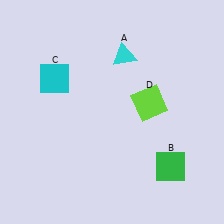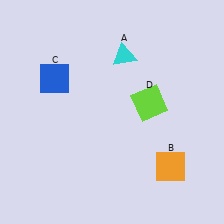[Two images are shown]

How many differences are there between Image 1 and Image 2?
There are 2 differences between the two images.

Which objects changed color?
B changed from green to orange. C changed from cyan to blue.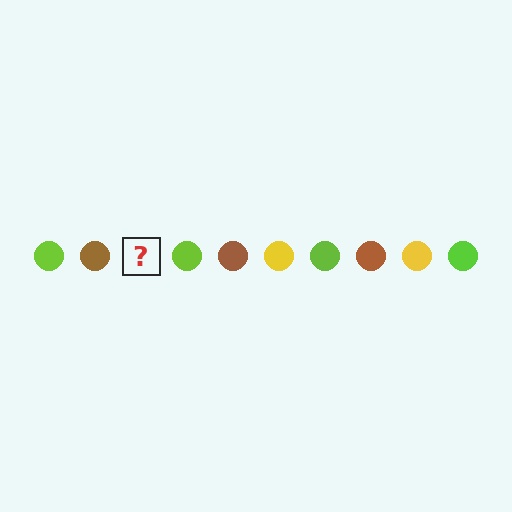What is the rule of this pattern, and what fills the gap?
The rule is that the pattern cycles through lime, brown, yellow circles. The gap should be filled with a yellow circle.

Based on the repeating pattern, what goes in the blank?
The blank should be a yellow circle.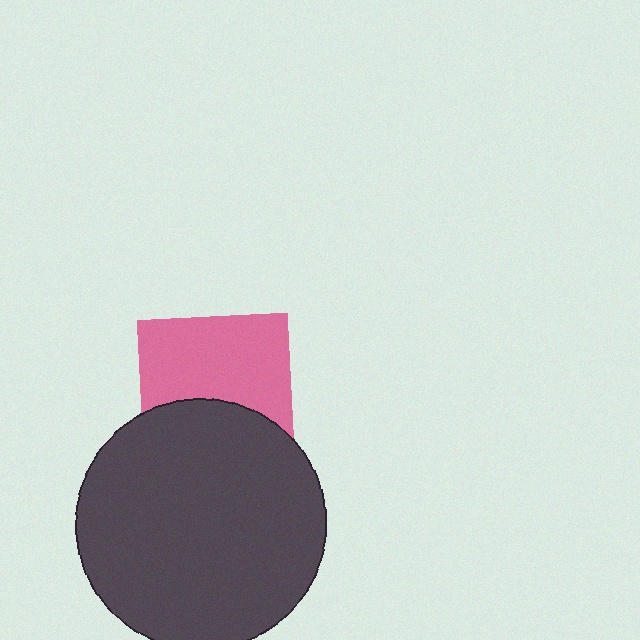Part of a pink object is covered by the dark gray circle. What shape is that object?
It is a square.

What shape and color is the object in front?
The object in front is a dark gray circle.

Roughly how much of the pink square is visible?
About half of it is visible (roughly 60%).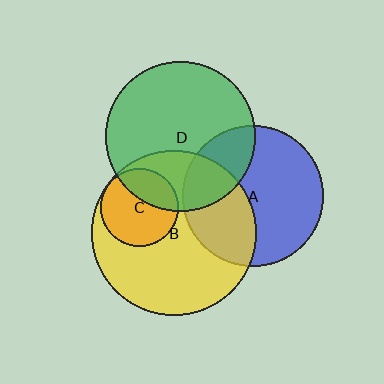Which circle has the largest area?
Circle B (yellow).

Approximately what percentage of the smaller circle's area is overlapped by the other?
Approximately 100%.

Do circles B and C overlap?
Yes.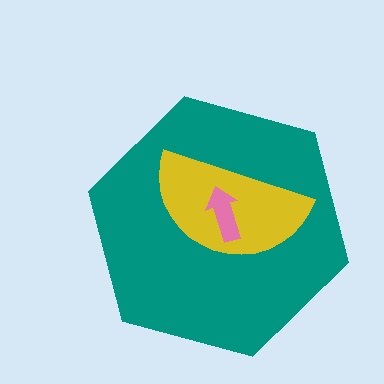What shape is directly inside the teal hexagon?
The yellow semicircle.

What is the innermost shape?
The pink arrow.